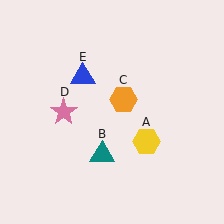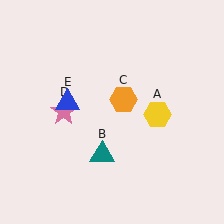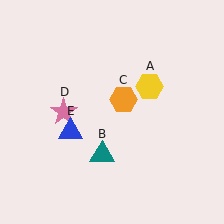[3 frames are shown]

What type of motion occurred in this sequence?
The yellow hexagon (object A), blue triangle (object E) rotated counterclockwise around the center of the scene.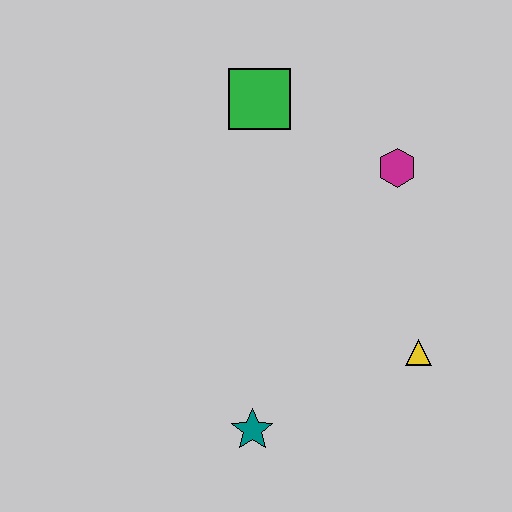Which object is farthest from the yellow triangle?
The green square is farthest from the yellow triangle.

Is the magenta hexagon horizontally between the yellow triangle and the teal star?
Yes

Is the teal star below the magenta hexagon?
Yes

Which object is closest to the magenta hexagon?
The green square is closest to the magenta hexagon.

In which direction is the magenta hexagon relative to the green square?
The magenta hexagon is to the right of the green square.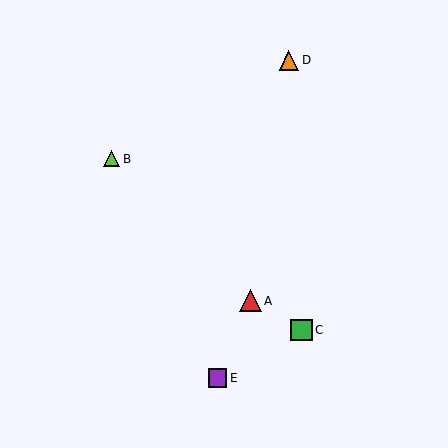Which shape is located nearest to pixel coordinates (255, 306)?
The red triangle (labeled A) at (250, 301) is nearest to that location.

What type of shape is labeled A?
Shape A is a red triangle.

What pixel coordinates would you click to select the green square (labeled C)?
Click at (301, 330) to select the green square C.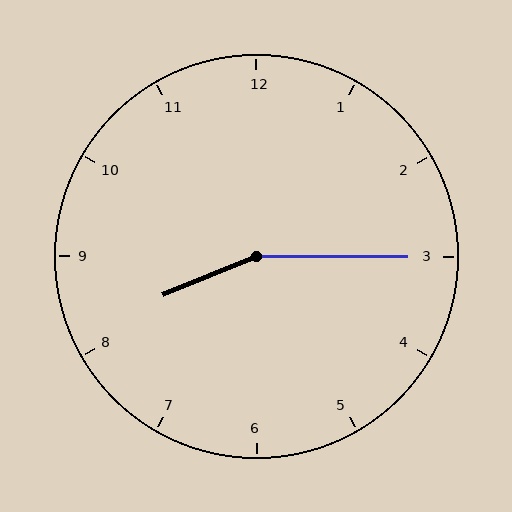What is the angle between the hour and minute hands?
Approximately 158 degrees.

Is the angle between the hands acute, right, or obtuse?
It is obtuse.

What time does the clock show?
8:15.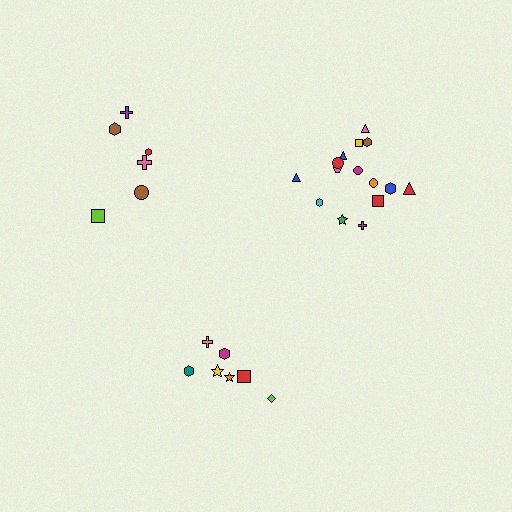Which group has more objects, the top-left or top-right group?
The top-right group.